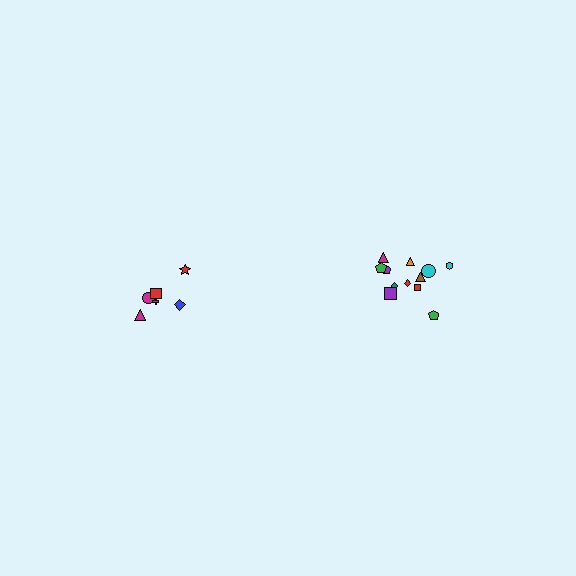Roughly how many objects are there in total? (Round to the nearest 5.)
Roughly 20 objects in total.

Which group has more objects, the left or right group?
The right group.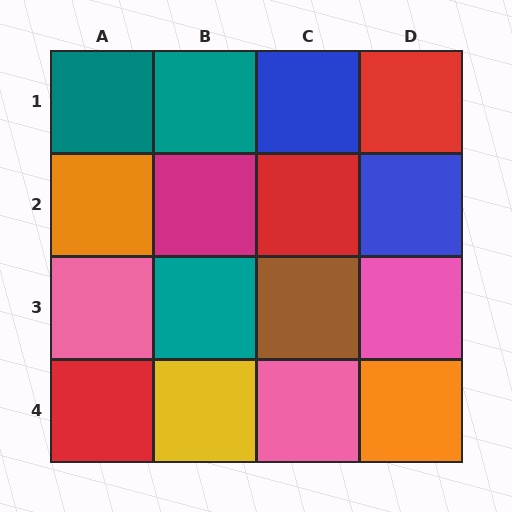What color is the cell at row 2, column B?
Magenta.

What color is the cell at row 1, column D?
Red.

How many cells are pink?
3 cells are pink.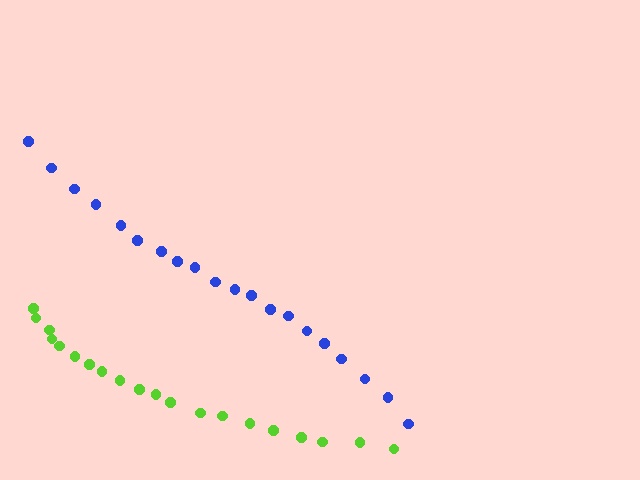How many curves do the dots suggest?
There are 2 distinct paths.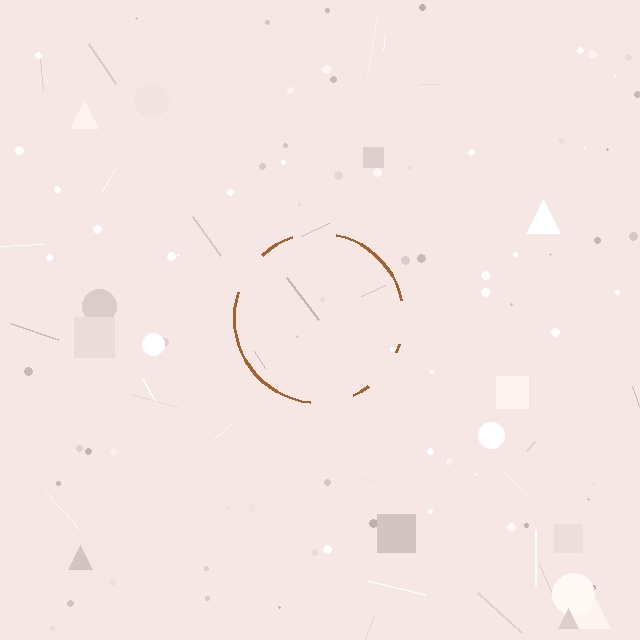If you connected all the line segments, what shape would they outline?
They would outline a circle.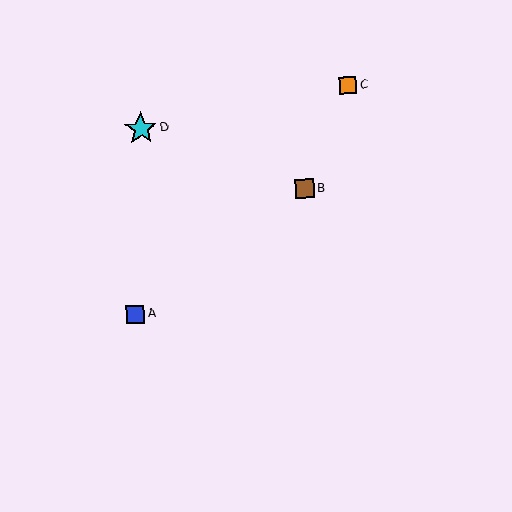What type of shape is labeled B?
Shape B is a brown square.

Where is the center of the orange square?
The center of the orange square is at (348, 85).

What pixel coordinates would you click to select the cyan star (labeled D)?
Click at (141, 129) to select the cyan star D.